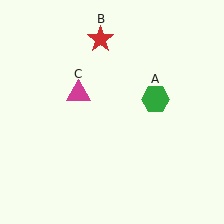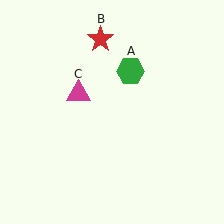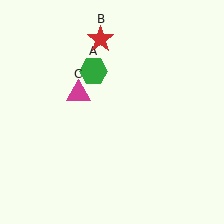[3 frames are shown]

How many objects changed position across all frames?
1 object changed position: green hexagon (object A).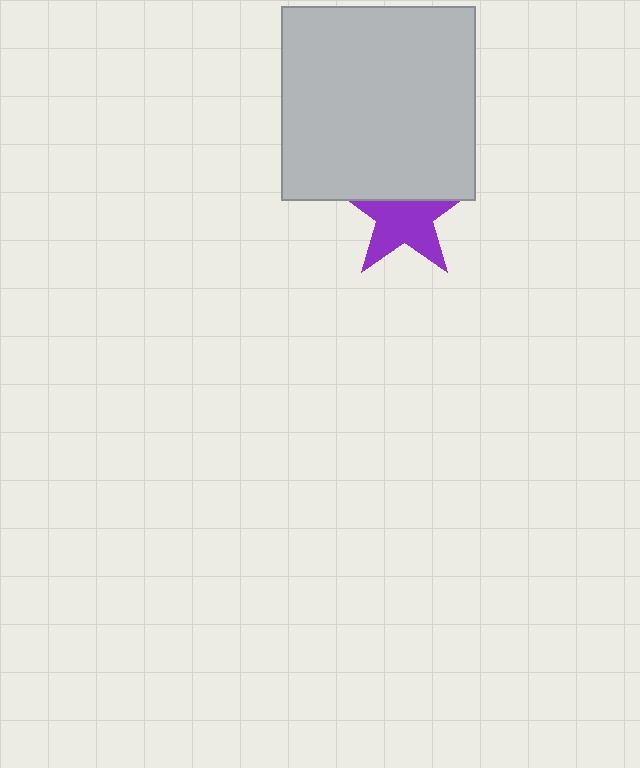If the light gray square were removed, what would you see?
You would see the complete purple star.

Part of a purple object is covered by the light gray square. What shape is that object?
It is a star.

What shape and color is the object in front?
The object in front is a light gray square.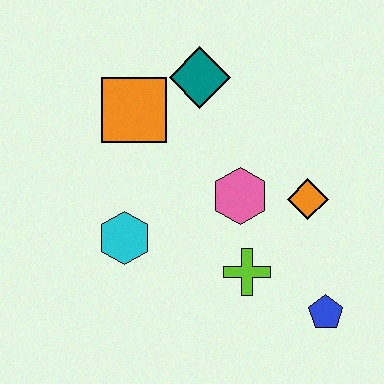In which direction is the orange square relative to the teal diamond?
The orange square is to the left of the teal diamond.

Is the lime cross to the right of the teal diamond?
Yes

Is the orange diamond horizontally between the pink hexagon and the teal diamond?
No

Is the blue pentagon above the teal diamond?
No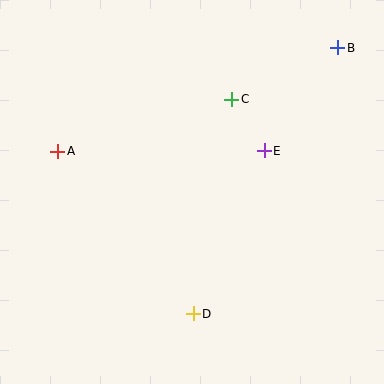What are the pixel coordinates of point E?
Point E is at (264, 151).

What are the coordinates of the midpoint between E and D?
The midpoint between E and D is at (229, 232).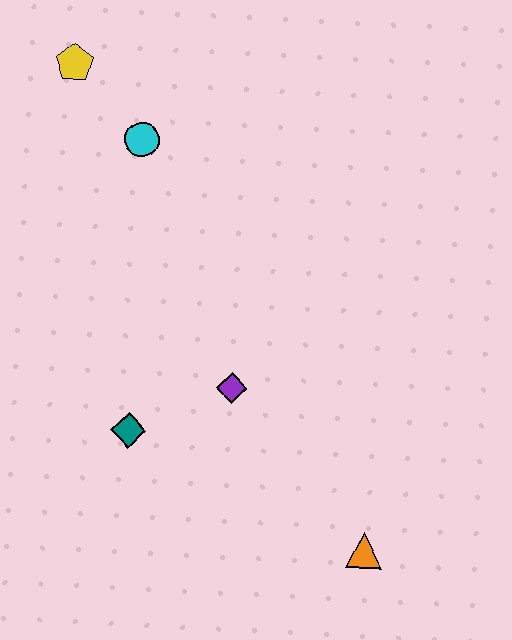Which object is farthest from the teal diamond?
The yellow pentagon is farthest from the teal diamond.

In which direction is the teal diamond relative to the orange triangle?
The teal diamond is to the left of the orange triangle.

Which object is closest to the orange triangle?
The purple diamond is closest to the orange triangle.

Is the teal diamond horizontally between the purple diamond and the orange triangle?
No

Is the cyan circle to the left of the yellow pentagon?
No